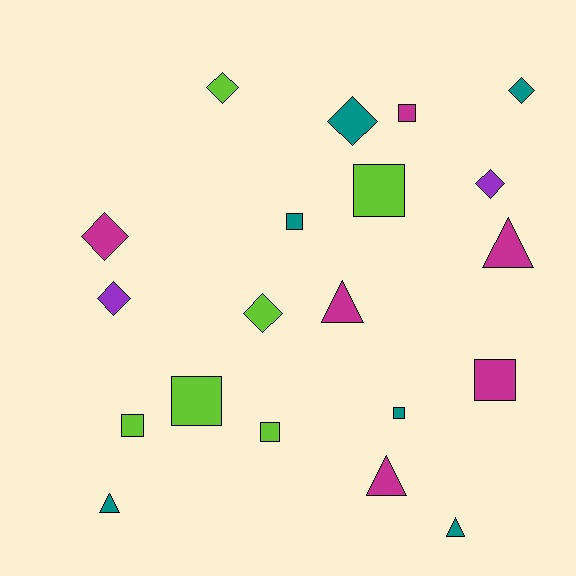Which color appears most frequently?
Lime, with 6 objects.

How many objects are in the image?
There are 20 objects.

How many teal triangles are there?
There are 2 teal triangles.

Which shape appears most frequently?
Square, with 8 objects.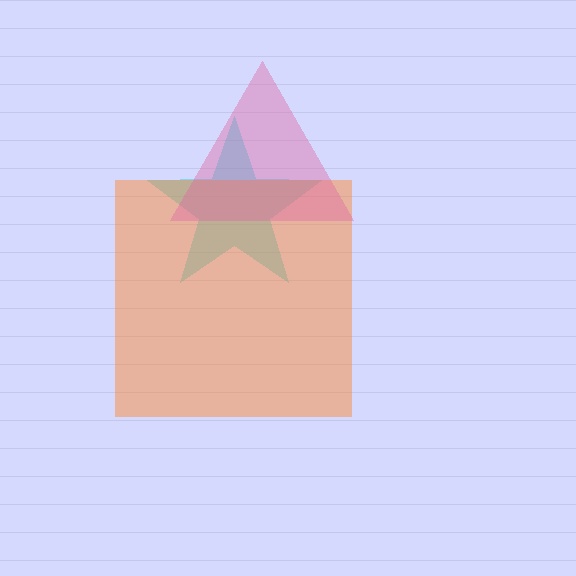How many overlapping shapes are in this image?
There are 3 overlapping shapes in the image.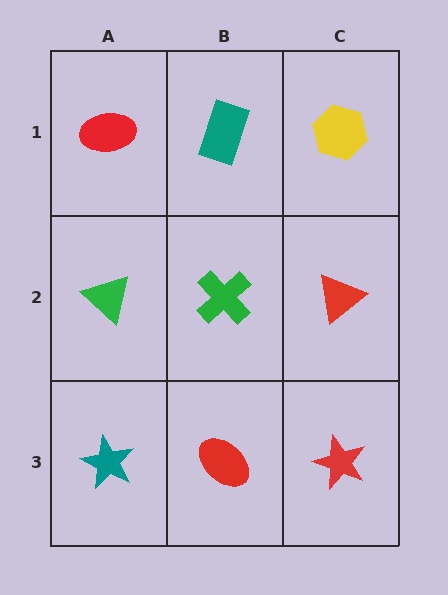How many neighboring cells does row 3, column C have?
2.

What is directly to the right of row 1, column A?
A teal rectangle.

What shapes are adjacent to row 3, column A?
A green triangle (row 2, column A), a red ellipse (row 3, column B).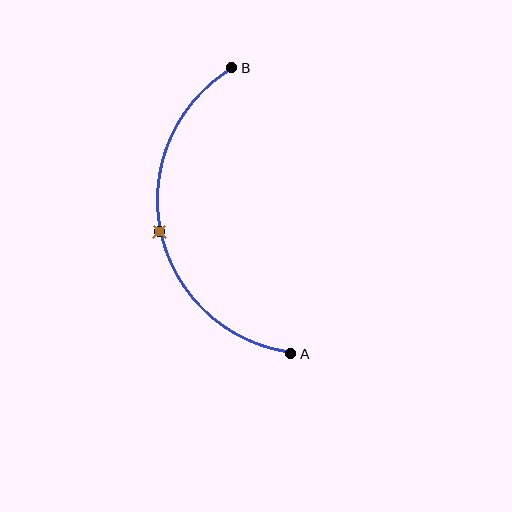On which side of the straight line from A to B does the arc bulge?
The arc bulges to the left of the straight line connecting A and B.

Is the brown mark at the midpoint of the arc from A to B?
Yes. The brown mark lies on the arc at equal arc-length from both A and B — it is the arc midpoint.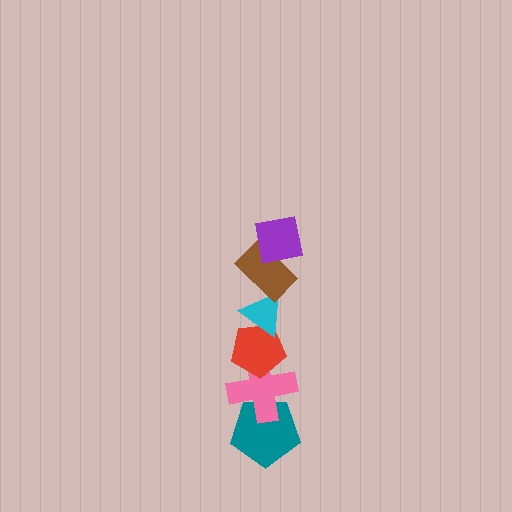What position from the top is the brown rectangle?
The brown rectangle is 2nd from the top.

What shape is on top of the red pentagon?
The cyan triangle is on top of the red pentagon.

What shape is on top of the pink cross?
The red pentagon is on top of the pink cross.